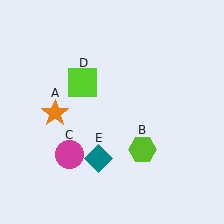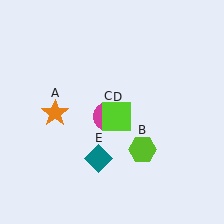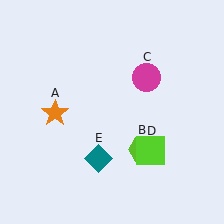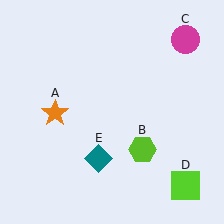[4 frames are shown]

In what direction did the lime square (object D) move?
The lime square (object D) moved down and to the right.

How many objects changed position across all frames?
2 objects changed position: magenta circle (object C), lime square (object D).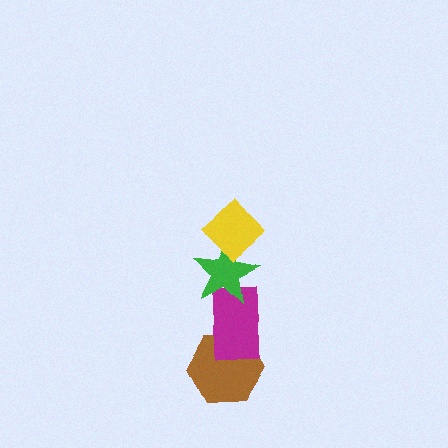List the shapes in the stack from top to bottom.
From top to bottom: the yellow diamond, the green star, the magenta rectangle, the brown hexagon.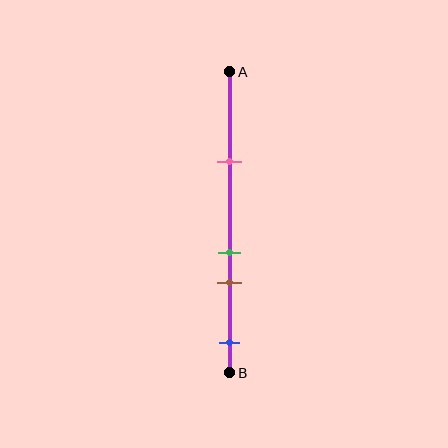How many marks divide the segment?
There are 4 marks dividing the segment.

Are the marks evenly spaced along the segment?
No, the marks are not evenly spaced.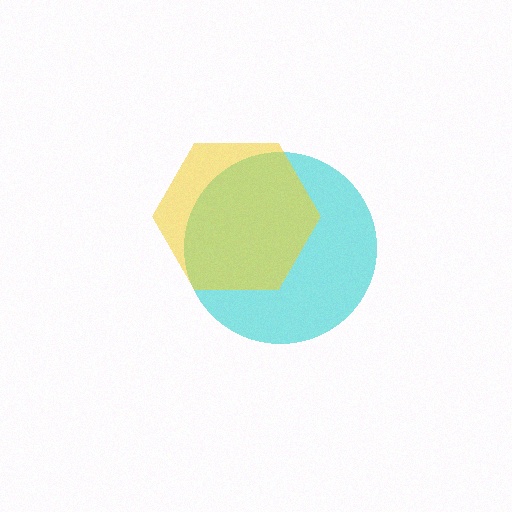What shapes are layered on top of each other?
The layered shapes are: a cyan circle, a yellow hexagon.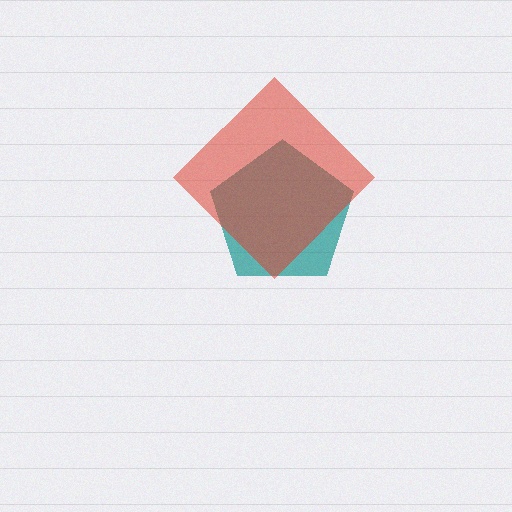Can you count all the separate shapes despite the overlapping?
Yes, there are 2 separate shapes.